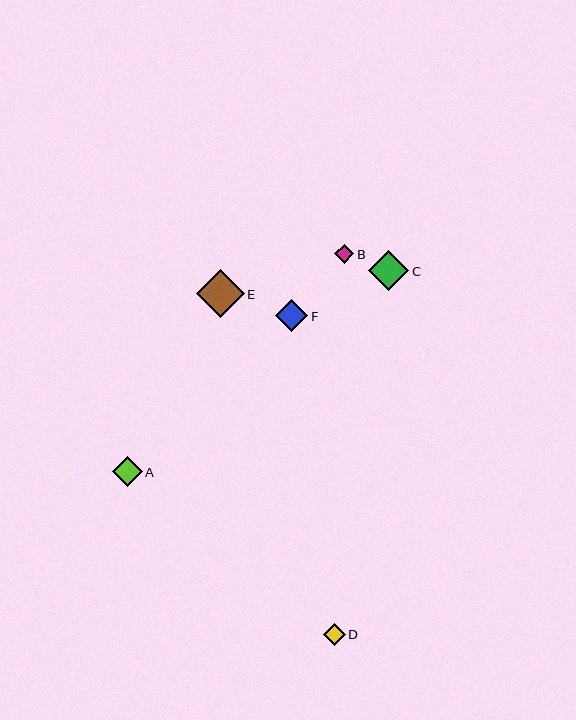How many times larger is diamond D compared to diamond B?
Diamond D is approximately 1.1 times the size of diamond B.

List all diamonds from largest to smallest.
From largest to smallest: E, C, F, A, D, B.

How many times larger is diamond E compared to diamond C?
Diamond E is approximately 1.2 times the size of diamond C.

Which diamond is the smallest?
Diamond B is the smallest with a size of approximately 19 pixels.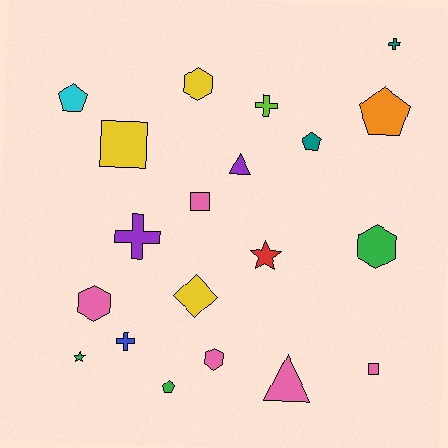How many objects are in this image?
There are 20 objects.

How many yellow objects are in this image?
There are 3 yellow objects.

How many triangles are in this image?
There are 2 triangles.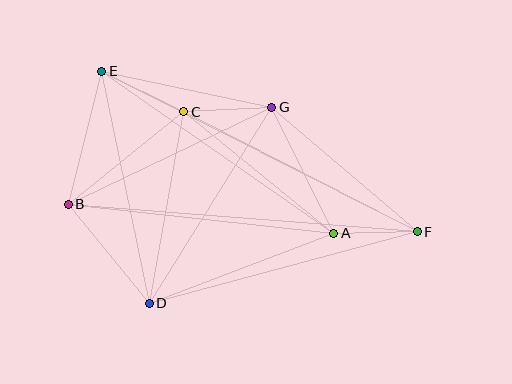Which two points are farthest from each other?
Points E and F are farthest from each other.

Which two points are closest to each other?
Points A and F are closest to each other.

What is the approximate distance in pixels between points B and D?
The distance between B and D is approximately 128 pixels.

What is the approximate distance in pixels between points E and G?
The distance between E and G is approximately 174 pixels.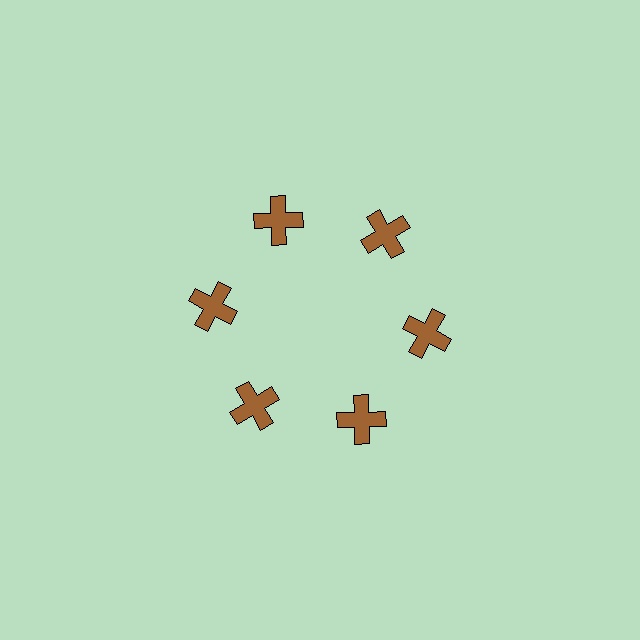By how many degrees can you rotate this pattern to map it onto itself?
The pattern maps onto itself every 60 degrees of rotation.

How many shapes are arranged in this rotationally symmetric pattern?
There are 6 shapes, arranged in 6 groups of 1.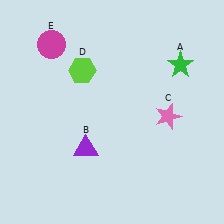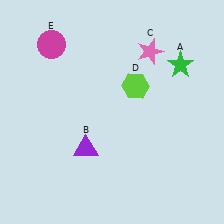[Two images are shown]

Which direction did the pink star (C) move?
The pink star (C) moved up.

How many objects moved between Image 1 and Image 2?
2 objects moved between the two images.